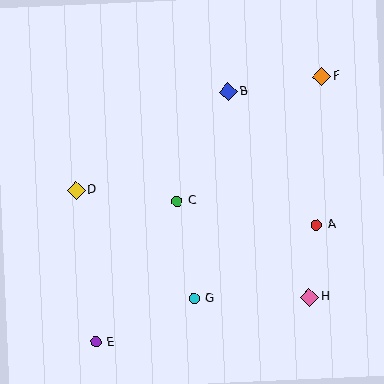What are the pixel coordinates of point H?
Point H is at (309, 297).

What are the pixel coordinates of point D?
Point D is at (76, 190).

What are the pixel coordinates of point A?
Point A is at (316, 225).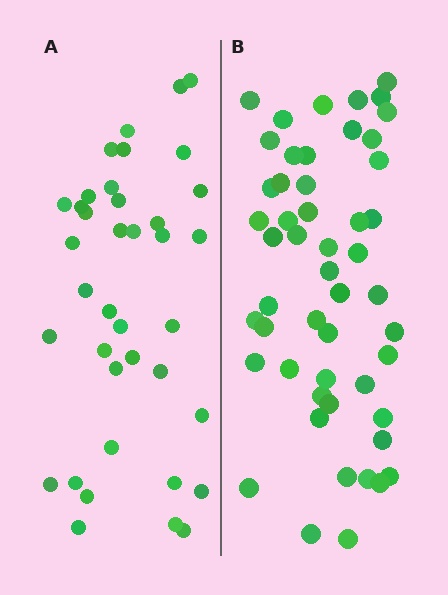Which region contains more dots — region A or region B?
Region B (the right region) has more dots.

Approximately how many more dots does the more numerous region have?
Region B has approximately 15 more dots than region A.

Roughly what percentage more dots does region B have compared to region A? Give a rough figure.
About 35% more.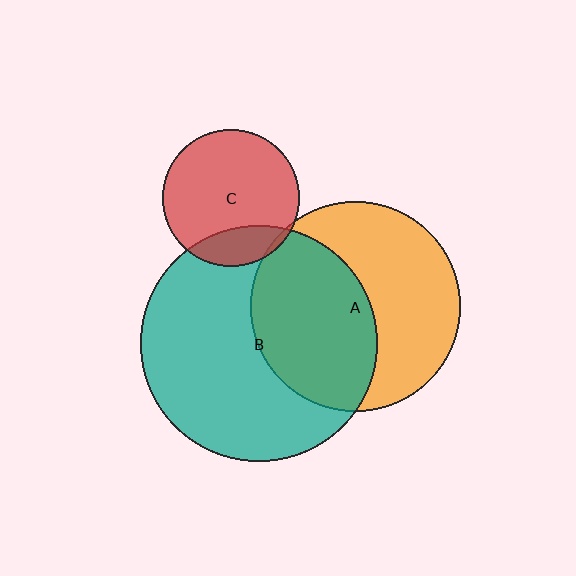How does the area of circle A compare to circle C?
Approximately 2.4 times.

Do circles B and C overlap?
Yes.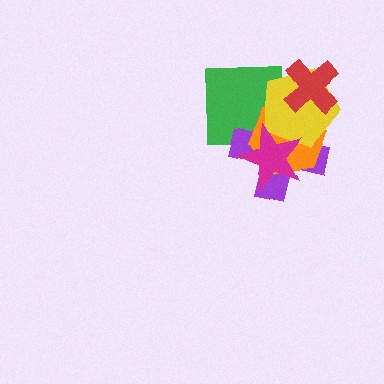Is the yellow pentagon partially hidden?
Yes, it is partially covered by another shape.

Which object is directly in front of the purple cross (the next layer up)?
The orange hexagon is directly in front of the purple cross.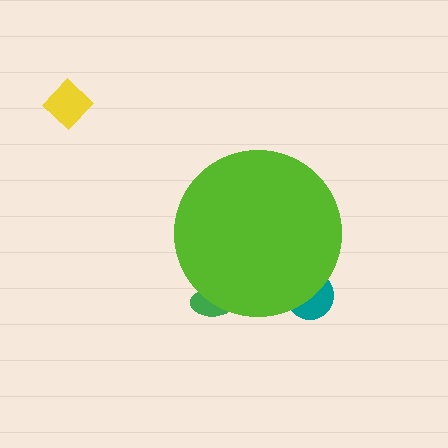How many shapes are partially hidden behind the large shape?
2 shapes are partially hidden.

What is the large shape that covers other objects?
A lime circle.